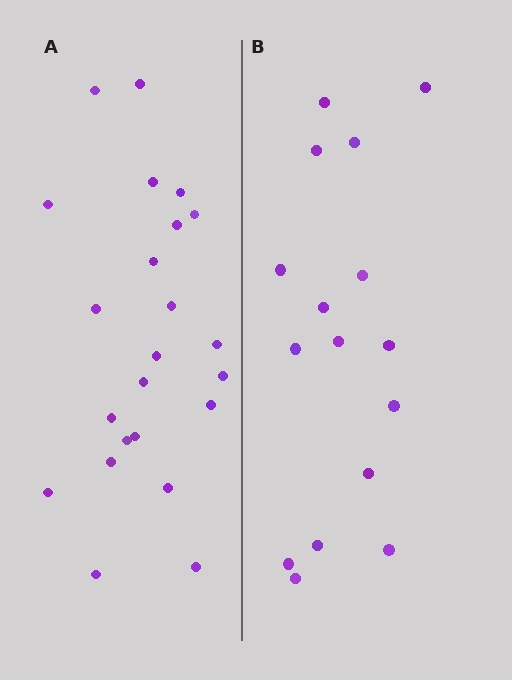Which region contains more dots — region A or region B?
Region A (the left region) has more dots.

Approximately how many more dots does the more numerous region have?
Region A has roughly 8 or so more dots than region B.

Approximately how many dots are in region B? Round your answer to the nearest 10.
About 20 dots. (The exact count is 16, which rounds to 20.)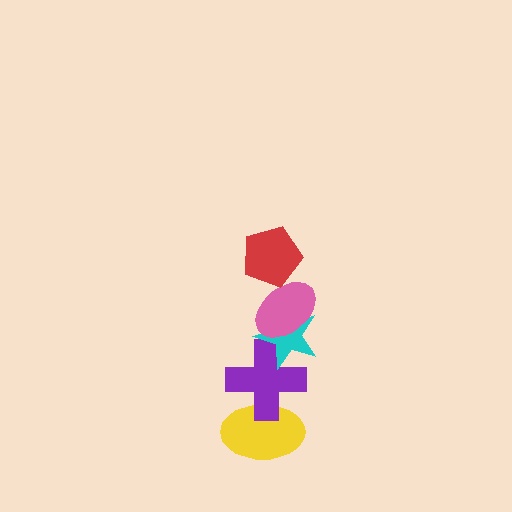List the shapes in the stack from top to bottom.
From top to bottom: the red pentagon, the pink ellipse, the cyan star, the purple cross, the yellow ellipse.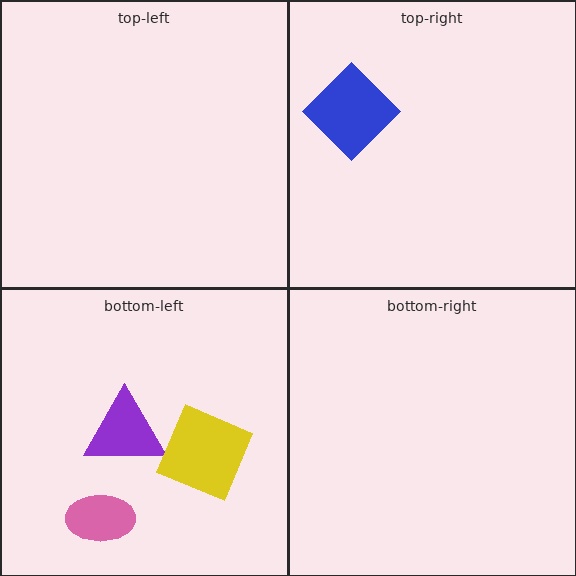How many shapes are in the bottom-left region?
3.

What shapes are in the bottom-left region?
The purple triangle, the yellow square, the pink ellipse.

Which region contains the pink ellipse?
The bottom-left region.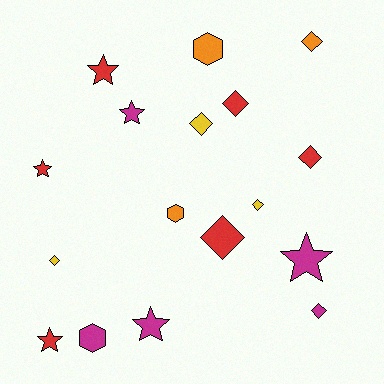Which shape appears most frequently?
Diamond, with 8 objects.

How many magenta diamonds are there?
There is 1 magenta diamond.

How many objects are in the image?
There are 17 objects.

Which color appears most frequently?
Red, with 6 objects.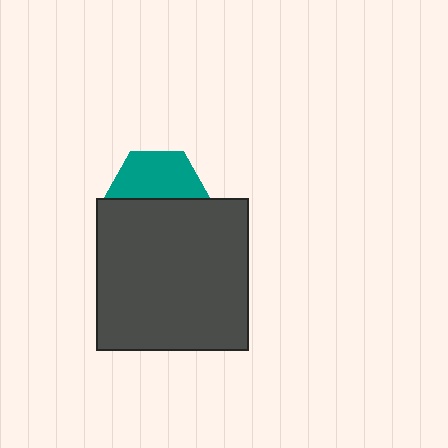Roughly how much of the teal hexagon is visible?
About half of it is visible (roughly 50%).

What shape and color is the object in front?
The object in front is a dark gray square.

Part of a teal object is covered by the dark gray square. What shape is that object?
It is a hexagon.